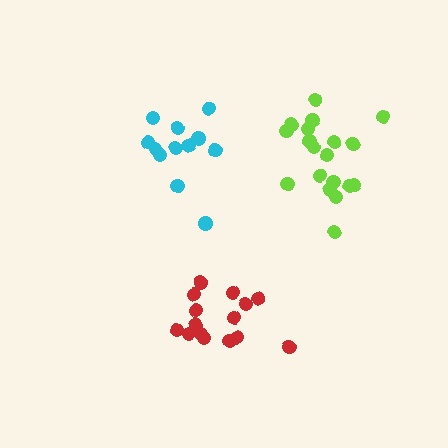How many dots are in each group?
Group 1: 15 dots, Group 2: 13 dots, Group 3: 19 dots (47 total).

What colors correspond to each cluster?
The clusters are colored: red, cyan, lime.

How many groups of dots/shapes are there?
There are 3 groups.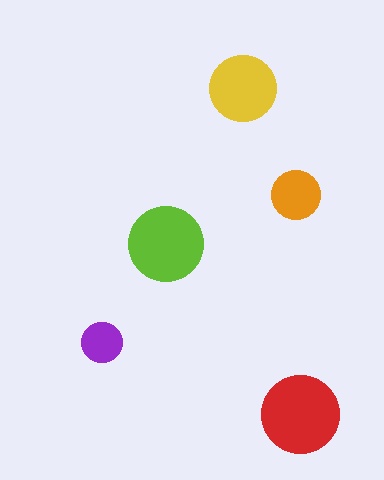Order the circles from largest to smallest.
the red one, the lime one, the yellow one, the orange one, the purple one.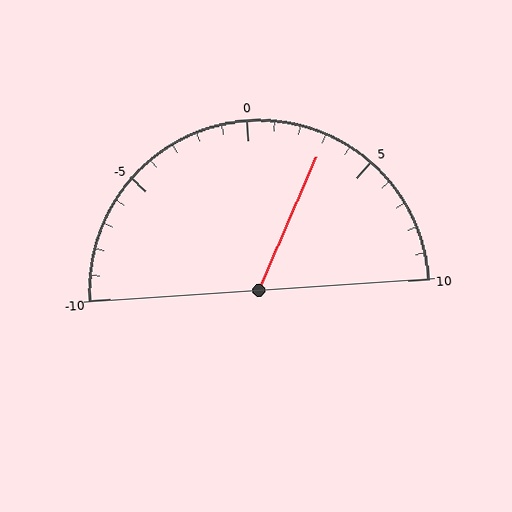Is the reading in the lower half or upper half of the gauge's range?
The reading is in the upper half of the range (-10 to 10).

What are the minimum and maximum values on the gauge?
The gauge ranges from -10 to 10.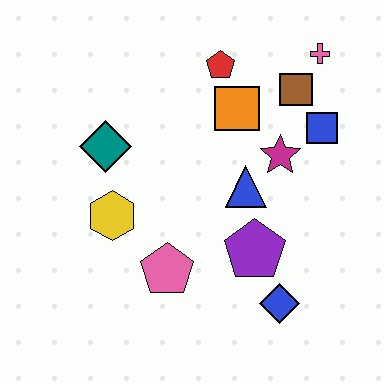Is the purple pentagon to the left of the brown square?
Yes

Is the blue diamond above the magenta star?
No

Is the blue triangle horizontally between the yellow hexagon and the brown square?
Yes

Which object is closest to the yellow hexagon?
The teal diamond is closest to the yellow hexagon.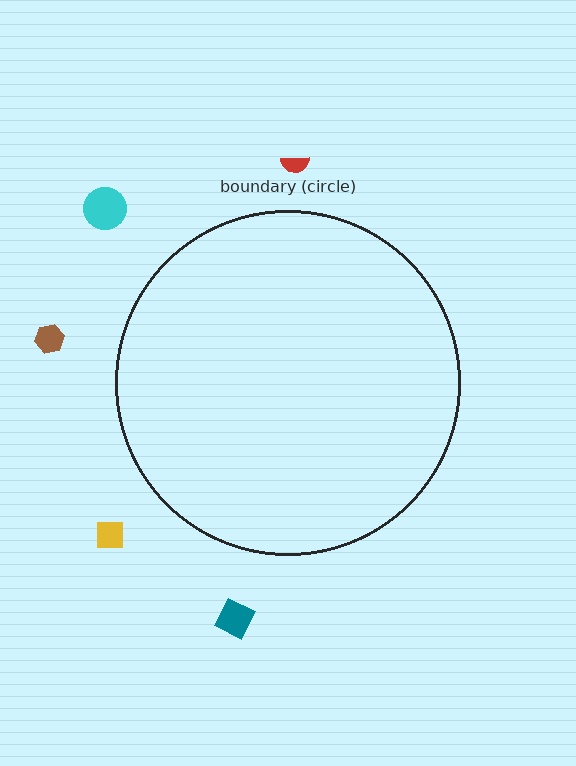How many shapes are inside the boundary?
0 inside, 5 outside.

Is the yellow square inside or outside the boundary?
Outside.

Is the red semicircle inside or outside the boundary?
Outside.